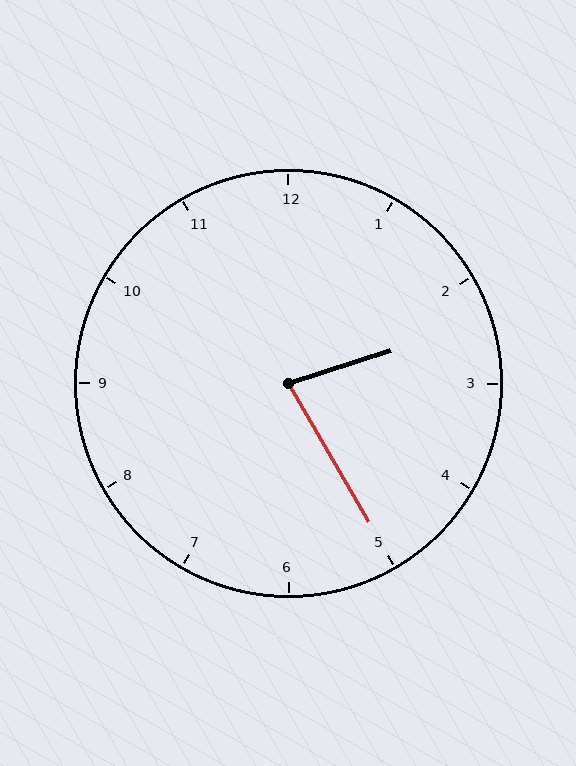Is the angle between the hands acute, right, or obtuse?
It is acute.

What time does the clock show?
2:25.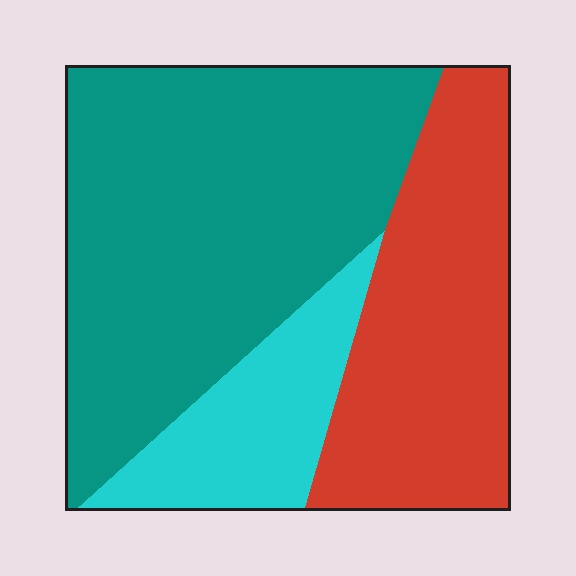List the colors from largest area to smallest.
From largest to smallest: teal, red, cyan.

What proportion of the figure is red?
Red covers roughly 30% of the figure.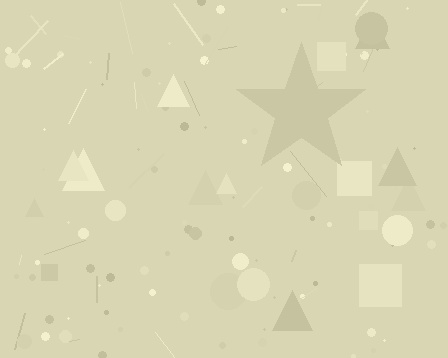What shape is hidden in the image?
A star is hidden in the image.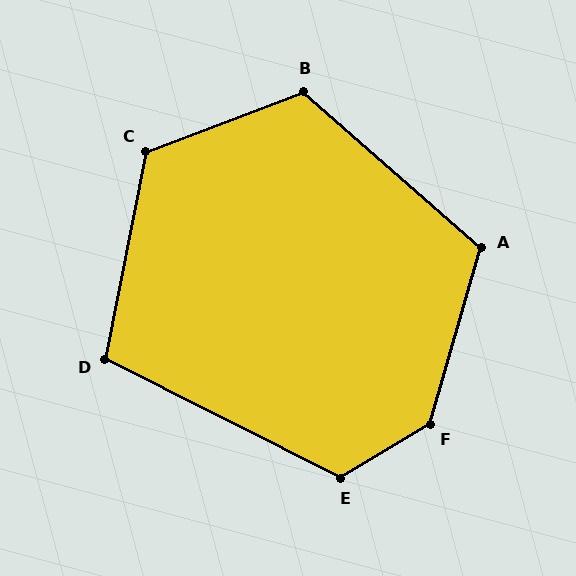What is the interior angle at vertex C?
Approximately 122 degrees (obtuse).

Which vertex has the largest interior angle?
F, at approximately 137 degrees.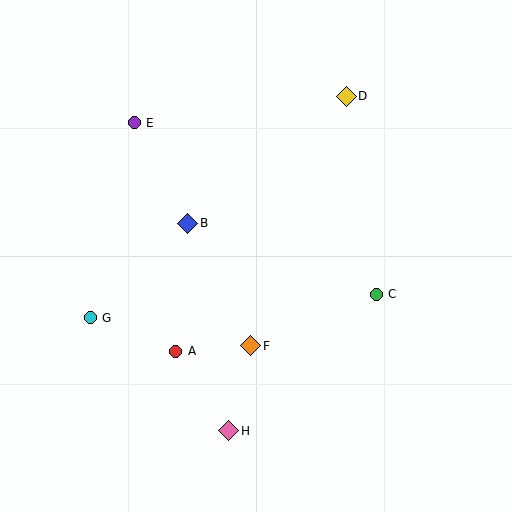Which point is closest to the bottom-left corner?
Point G is closest to the bottom-left corner.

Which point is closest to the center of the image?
Point B at (188, 223) is closest to the center.